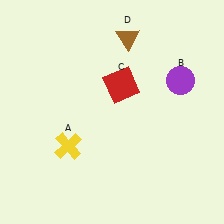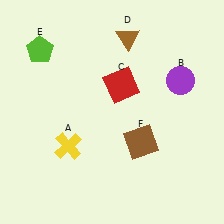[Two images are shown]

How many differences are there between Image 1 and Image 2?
There are 2 differences between the two images.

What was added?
A lime pentagon (E), a brown square (F) were added in Image 2.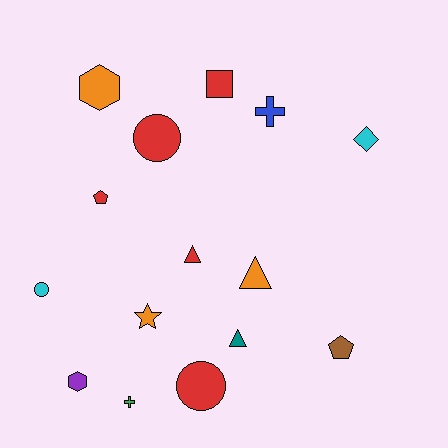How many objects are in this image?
There are 15 objects.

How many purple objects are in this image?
There is 1 purple object.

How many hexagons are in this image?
There are 2 hexagons.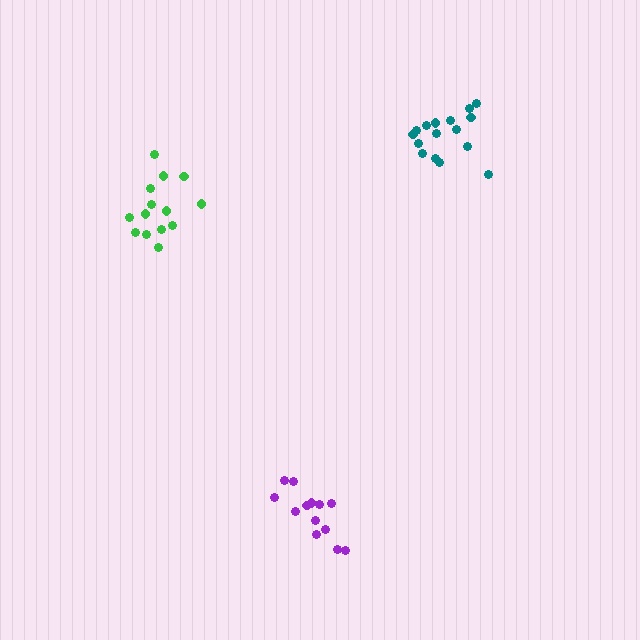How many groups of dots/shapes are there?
There are 3 groups.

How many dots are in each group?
Group 1: 13 dots, Group 2: 16 dots, Group 3: 14 dots (43 total).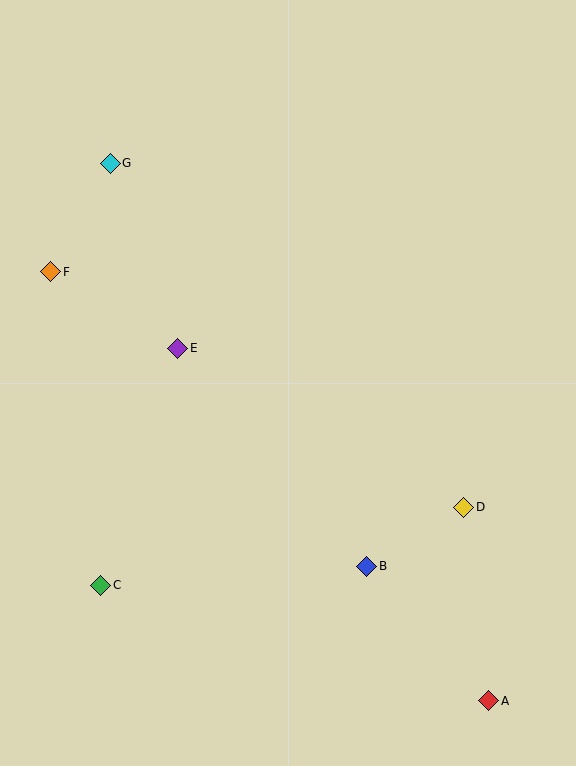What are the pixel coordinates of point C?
Point C is at (101, 585).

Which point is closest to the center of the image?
Point E at (178, 348) is closest to the center.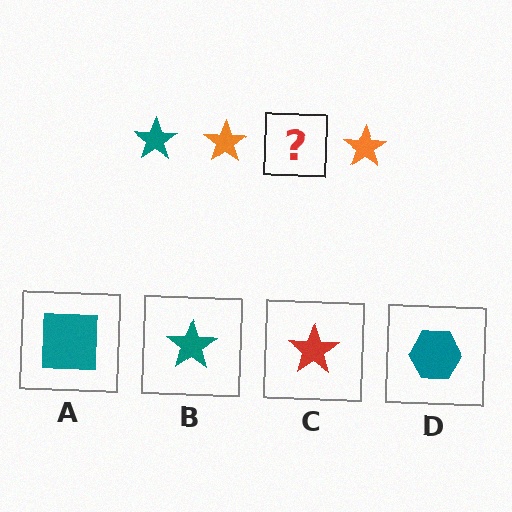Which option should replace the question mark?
Option B.